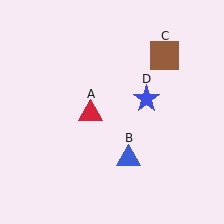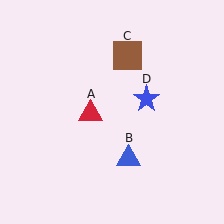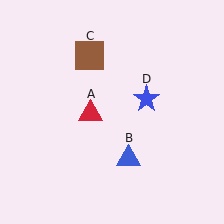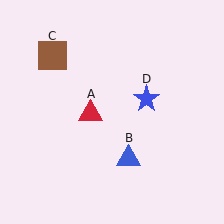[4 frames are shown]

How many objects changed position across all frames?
1 object changed position: brown square (object C).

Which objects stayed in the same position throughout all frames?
Red triangle (object A) and blue triangle (object B) and blue star (object D) remained stationary.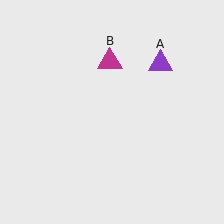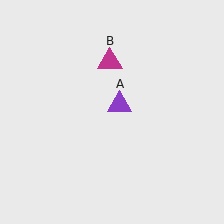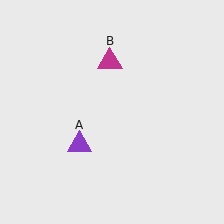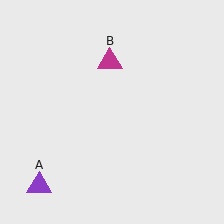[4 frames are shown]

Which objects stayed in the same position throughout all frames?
Magenta triangle (object B) remained stationary.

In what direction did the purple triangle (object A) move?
The purple triangle (object A) moved down and to the left.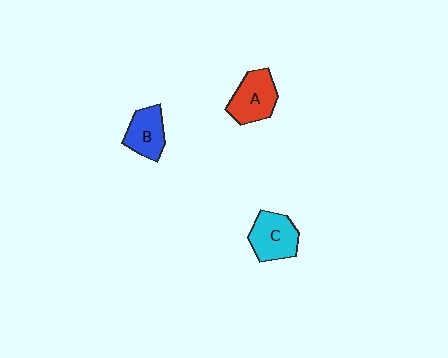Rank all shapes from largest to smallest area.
From largest to smallest: A (red), C (cyan), B (blue).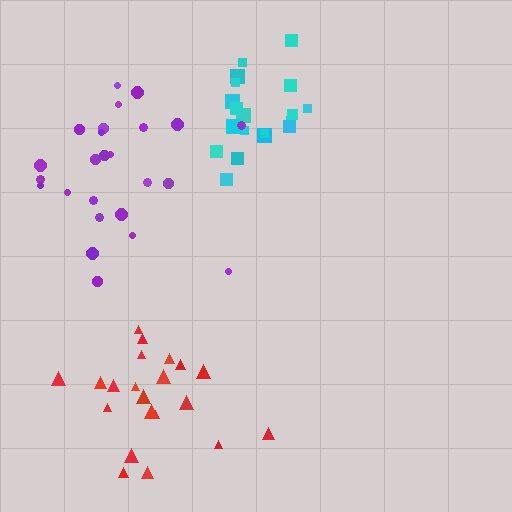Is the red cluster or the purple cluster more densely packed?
Red.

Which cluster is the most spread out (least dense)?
Purple.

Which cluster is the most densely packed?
Cyan.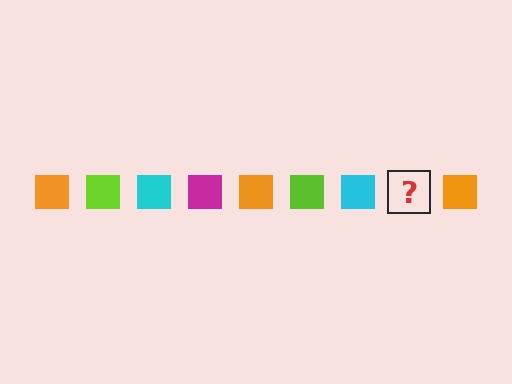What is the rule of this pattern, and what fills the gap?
The rule is that the pattern cycles through orange, lime, cyan, magenta squares. The gap should be filled with a magenta square.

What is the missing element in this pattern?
The missing element is a magenta square.